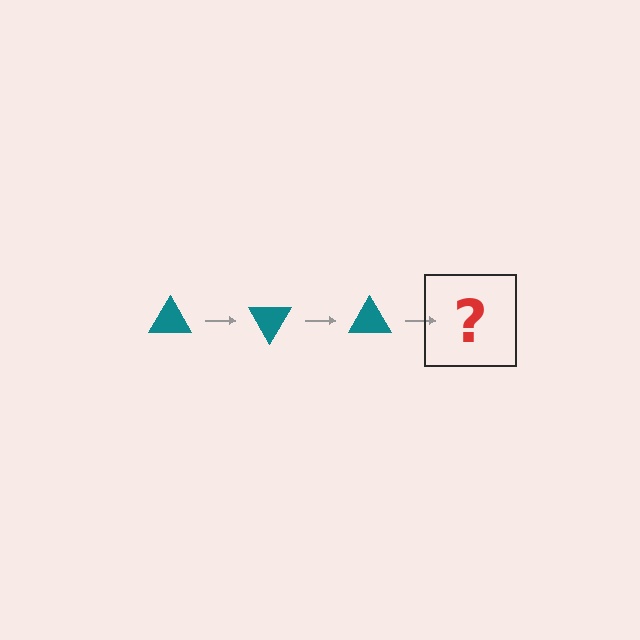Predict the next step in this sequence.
The next step is a teal triangle rotated 180 degrees.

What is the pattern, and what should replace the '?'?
The pattern is that the triangle rotates 60 degrees each step. The '?' should be a teal triangle rotated 180 degrees.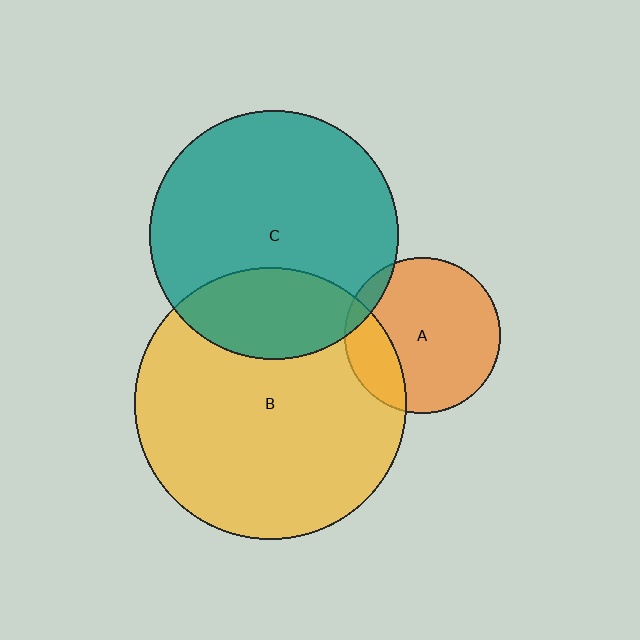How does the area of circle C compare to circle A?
Approximately 2.6 times.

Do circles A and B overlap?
Yes.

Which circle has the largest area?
Circle B (yellow).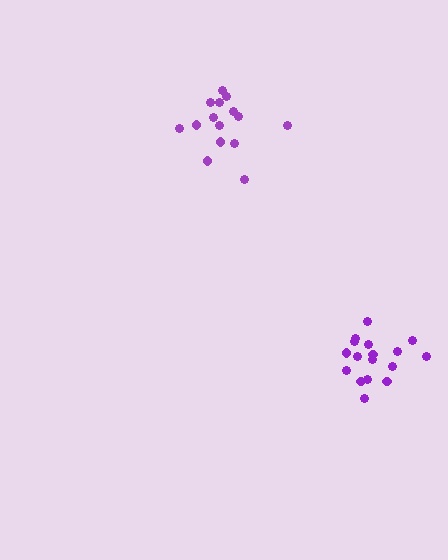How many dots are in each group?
Group 1: 15 dots, Group 2: 17 dots (32 total).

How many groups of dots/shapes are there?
There are 2 groups.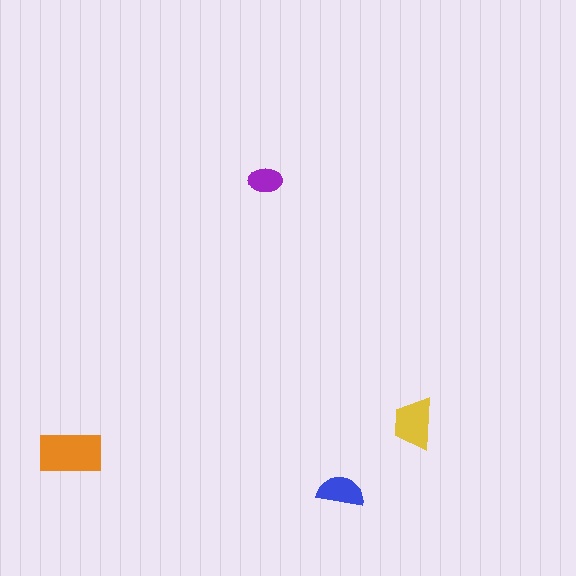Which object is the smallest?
The purple ellipse.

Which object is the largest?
The orange rectangle.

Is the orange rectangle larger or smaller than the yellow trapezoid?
Larger.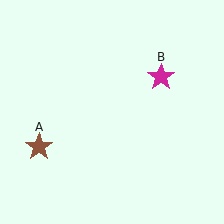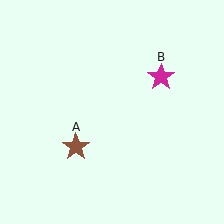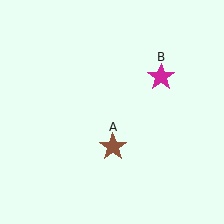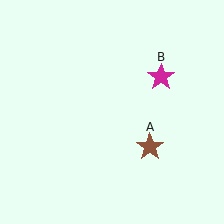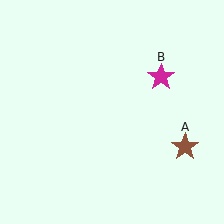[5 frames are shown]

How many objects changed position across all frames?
1 object changed position: brown star (object A).